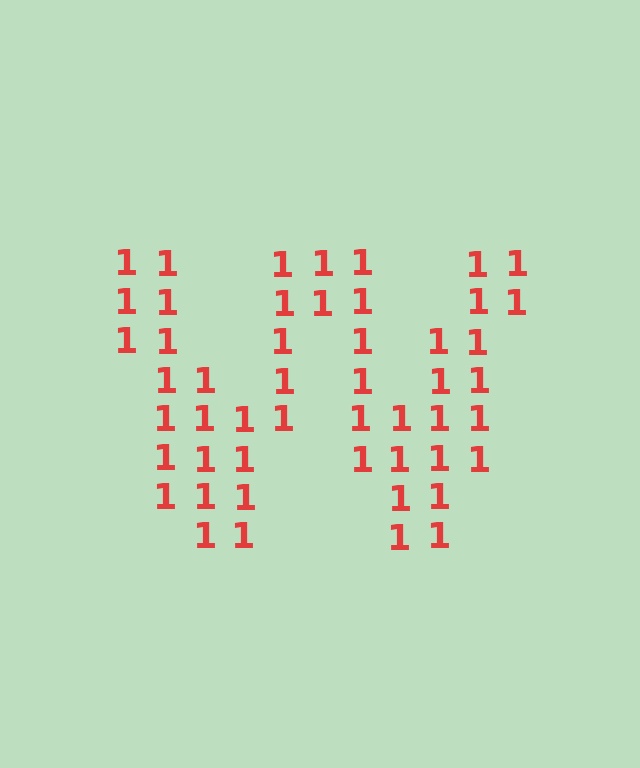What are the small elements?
The small elements are digit 1's.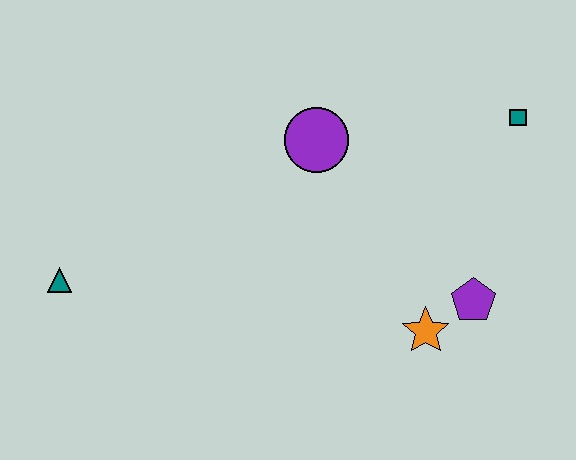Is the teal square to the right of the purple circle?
Yes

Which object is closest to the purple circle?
The teal square is closest to the purple circle.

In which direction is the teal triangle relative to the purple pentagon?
The teal triangle is to the left of the purple pentagon.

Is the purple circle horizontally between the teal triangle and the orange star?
Yes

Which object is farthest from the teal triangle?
The teal square is farthest from the teal triangle.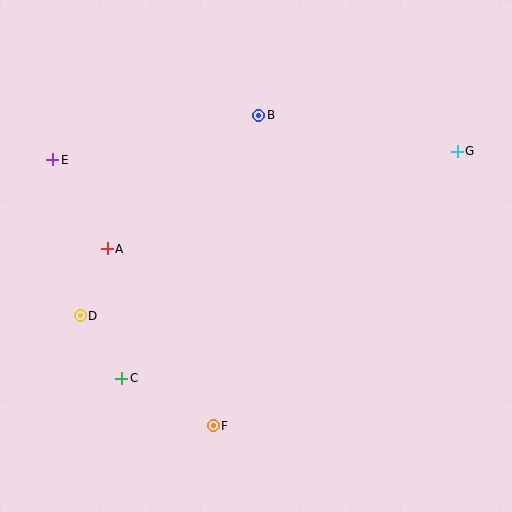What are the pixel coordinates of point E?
Point E is at (53, 160).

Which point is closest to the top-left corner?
Point E is closest to the top-left corner.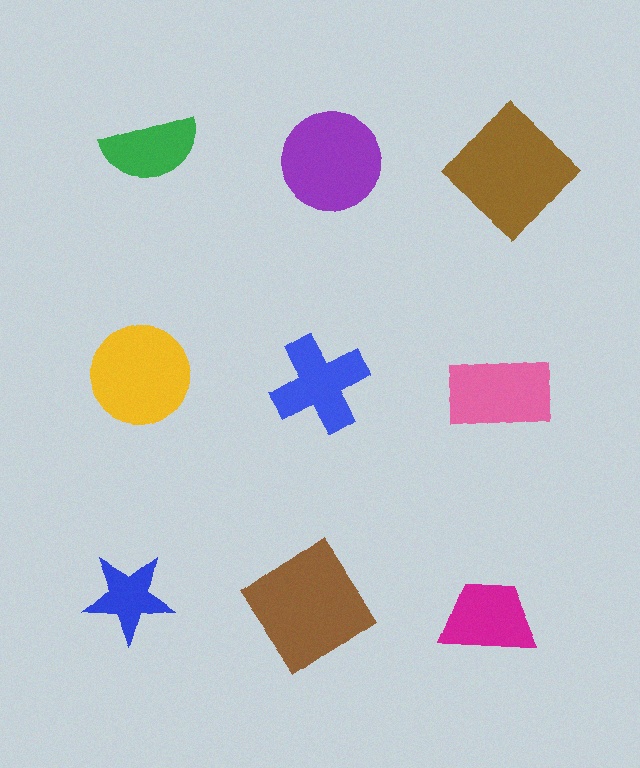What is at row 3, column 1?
A blue star.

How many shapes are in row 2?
3 shapes.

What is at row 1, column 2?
A purple circle.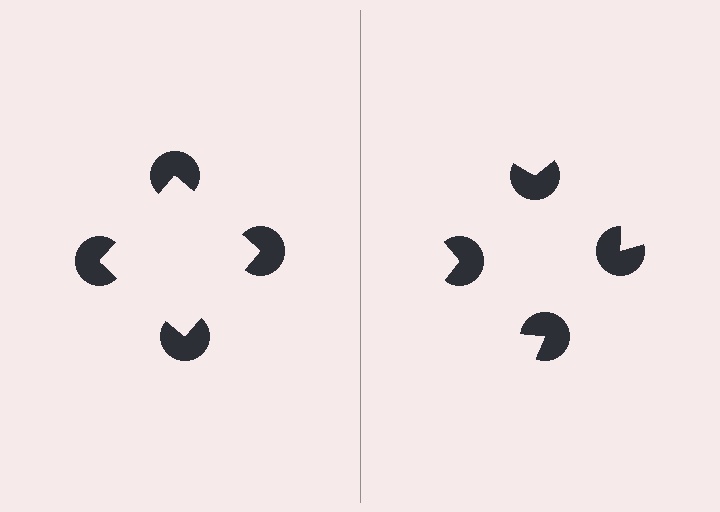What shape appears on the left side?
An illusory square.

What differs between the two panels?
The pac-man discs are positioned identically on both sides; only the wedge orientations differ. On the left they align to a square; on the right they are misaligned.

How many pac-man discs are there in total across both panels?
8 — 4 on each side.